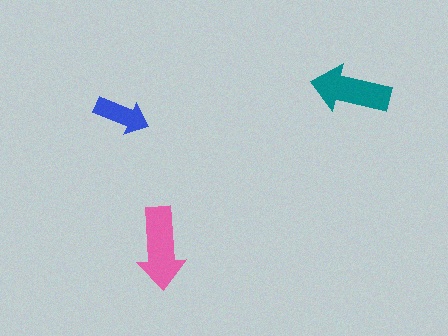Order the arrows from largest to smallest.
the pink one, the teal one, the blue one.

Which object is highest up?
The teal arrow is topmost.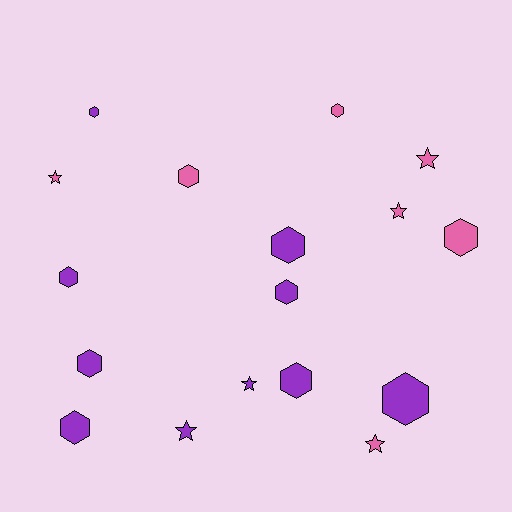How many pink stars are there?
There are 4 pink stars.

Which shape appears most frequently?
Hexagon, with 11 objects.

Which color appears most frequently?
Purple, with 10 objects.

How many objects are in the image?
There are 17 objects.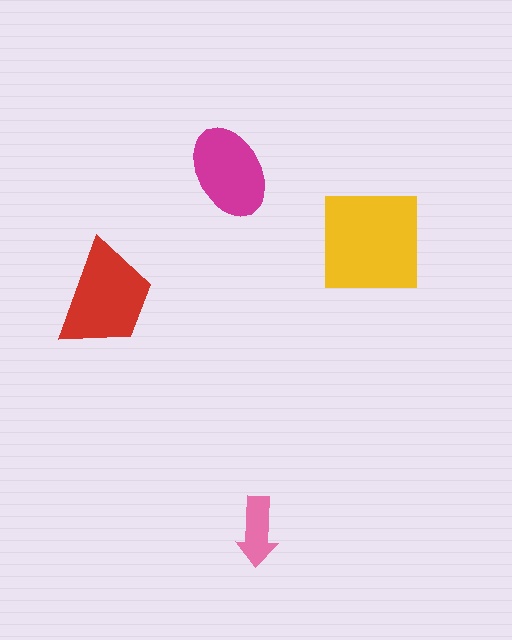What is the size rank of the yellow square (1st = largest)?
1st.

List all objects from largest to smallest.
The yellow square, the red trapezoid, the magenta ellipse, the pink arrow.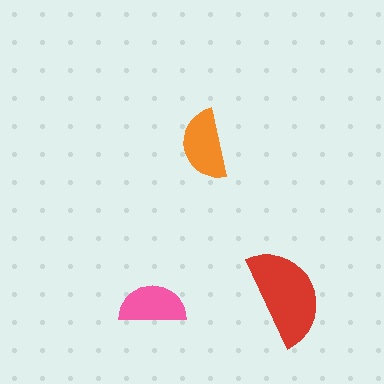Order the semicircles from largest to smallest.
the red one, the orange one, the pink one.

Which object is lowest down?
The pink semicircle is bottommost.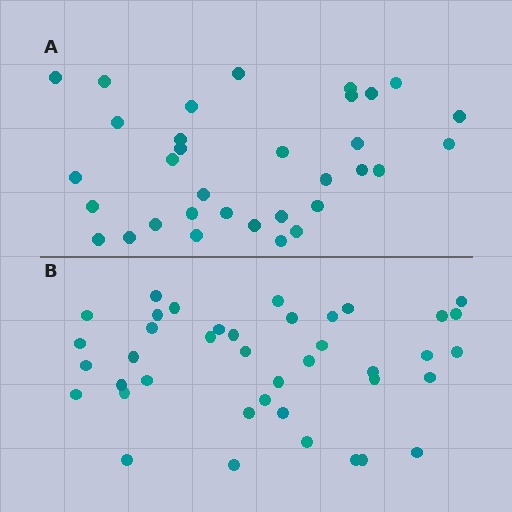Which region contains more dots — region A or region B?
Region B (the bottom region) has more dots.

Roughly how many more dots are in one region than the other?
Region B has roughly 8 or so more dots than region A.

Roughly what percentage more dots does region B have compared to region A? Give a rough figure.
About 20% more.